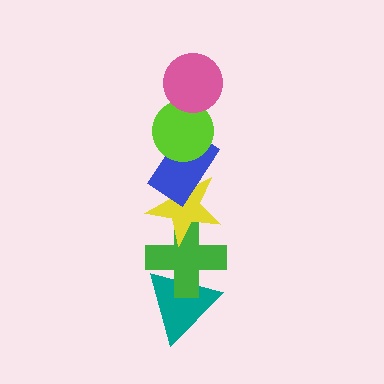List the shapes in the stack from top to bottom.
From top to bottom: the pink circle, the lime circle, the blue rectangle, the yellow star, the green cross, the teal triangle.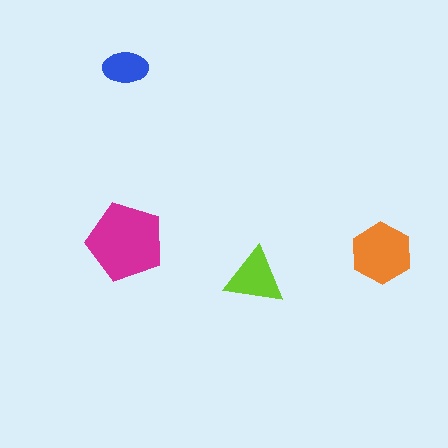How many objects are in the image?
There are 4 objects in the image.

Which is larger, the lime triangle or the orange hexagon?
The orange hexagon.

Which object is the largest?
The magenta pentagon.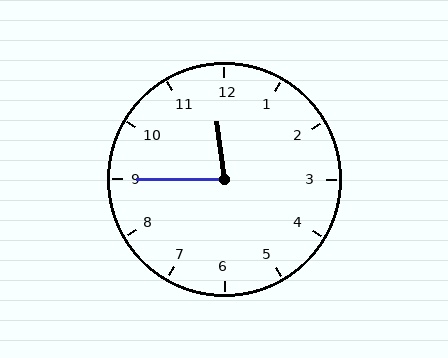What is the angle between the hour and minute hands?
Approximately 82 degrees.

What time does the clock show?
11:45.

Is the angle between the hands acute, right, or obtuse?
It is acute.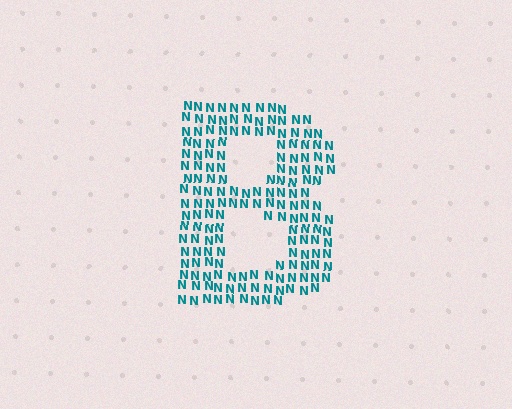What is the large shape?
The large shape is the letter B.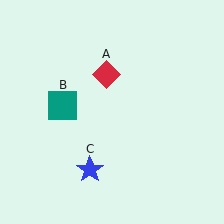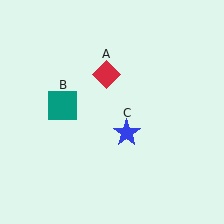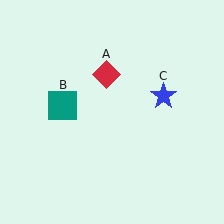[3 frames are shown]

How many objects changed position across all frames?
1 object changed position: blue star (object C).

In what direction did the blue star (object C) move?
The blue star (object C) moved up and to the right.